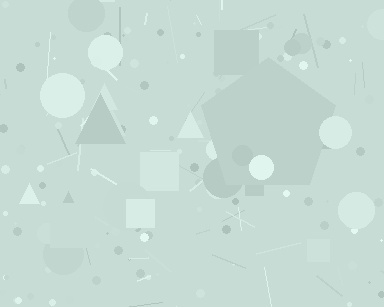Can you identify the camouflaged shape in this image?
The camouflaged shape is a pentagon.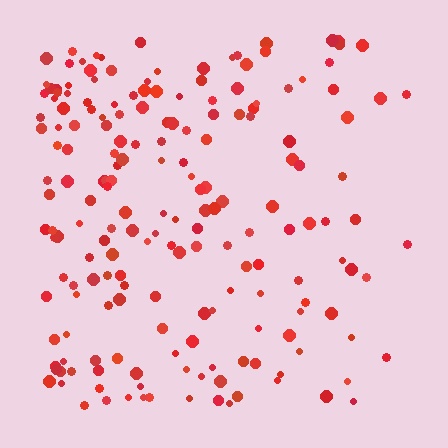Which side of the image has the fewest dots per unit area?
The right.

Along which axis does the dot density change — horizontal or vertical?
Horizontal.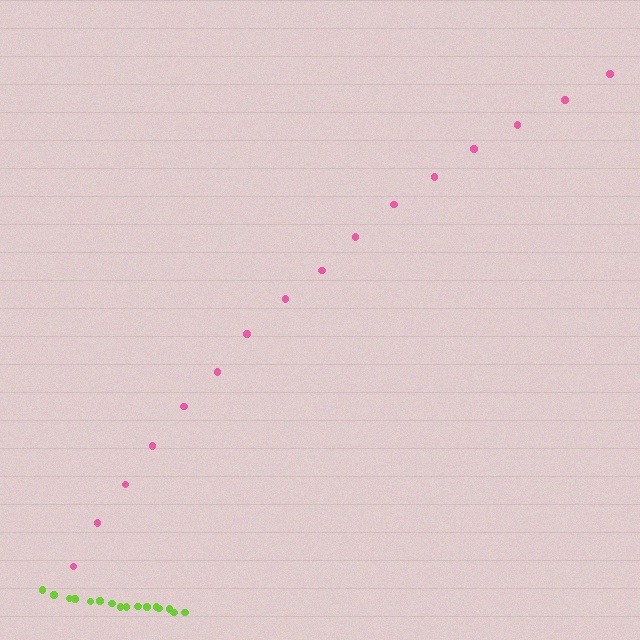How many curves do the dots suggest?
There are 2 distinct paths.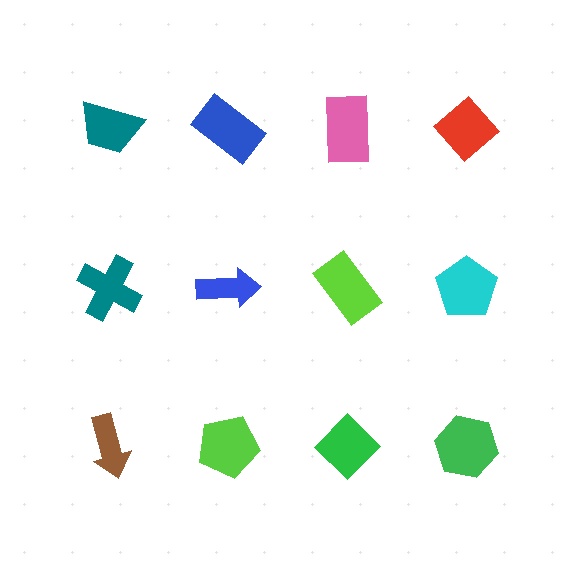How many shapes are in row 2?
4 shapes.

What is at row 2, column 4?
A cyan pentagon.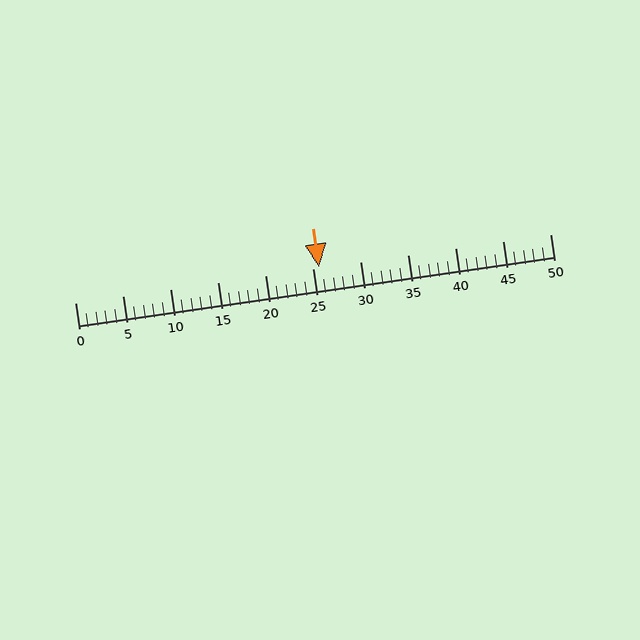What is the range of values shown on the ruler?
The ruler shows values from 0 to 50.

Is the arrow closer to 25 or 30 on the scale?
The arrow is closer to 25.